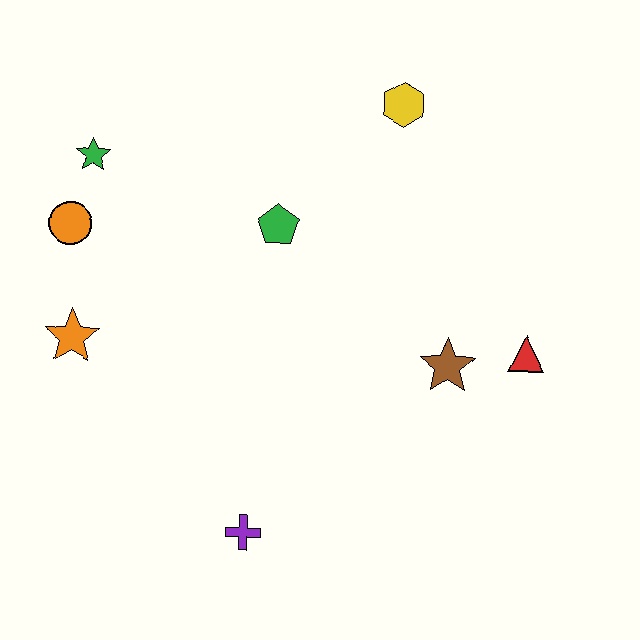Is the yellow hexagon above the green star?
Yes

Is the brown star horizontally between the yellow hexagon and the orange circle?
No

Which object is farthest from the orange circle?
The red triangle is farthest from the orange circle.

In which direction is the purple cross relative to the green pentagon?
The purple cross is below the green pentagon.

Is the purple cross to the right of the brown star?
No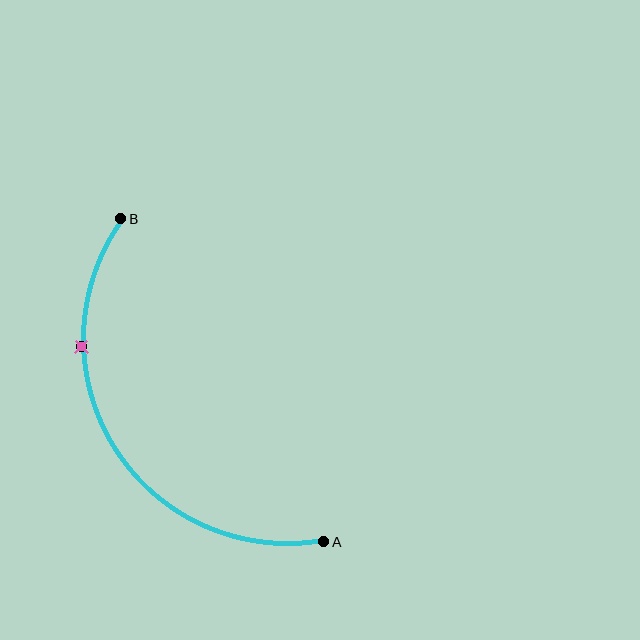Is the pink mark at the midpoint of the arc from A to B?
No. The pink mark lies on the arc but is closer to endpoint B. The arc midpoint would be at the point on the curve equidistant along the arc from both A and B.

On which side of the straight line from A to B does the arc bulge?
The arc bulges to the left of the straight line connecting A and B.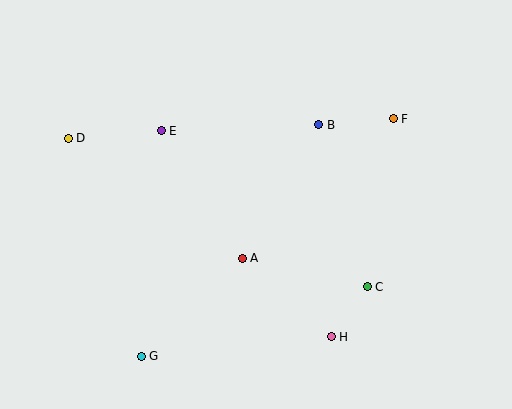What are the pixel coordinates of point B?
Point B is at (319, 125).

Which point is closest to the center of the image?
Point A at (242, 258) is closest to the center.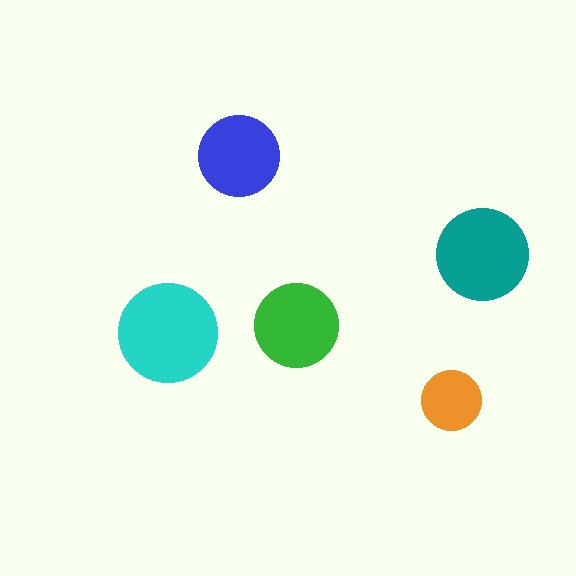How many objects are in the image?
There are 5 objects in the image.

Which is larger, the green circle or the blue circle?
The green one.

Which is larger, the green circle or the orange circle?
The green one.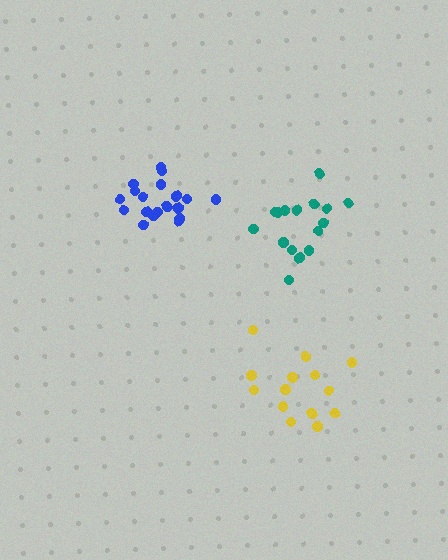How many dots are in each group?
Group 1: 16 dots, Group 2: 19 dots, Group 3: 14 dots (49 total).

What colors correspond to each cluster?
The clusters are colored: teal, blue, yellow.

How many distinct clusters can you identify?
There are 3 distinct clusters.